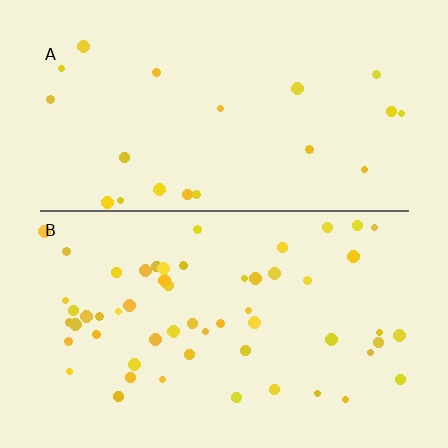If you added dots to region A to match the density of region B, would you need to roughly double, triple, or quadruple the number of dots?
Approximately triple.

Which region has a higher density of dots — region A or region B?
B (the bottom).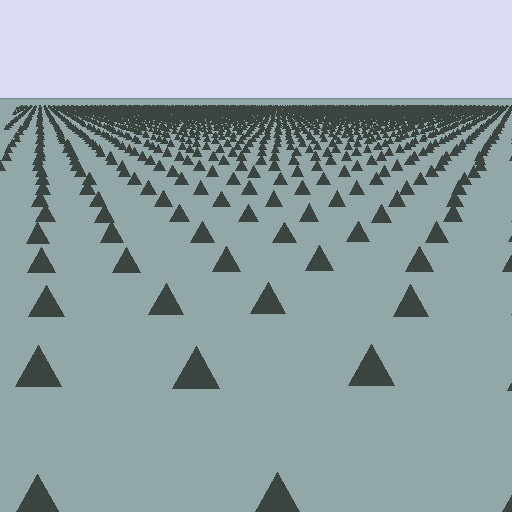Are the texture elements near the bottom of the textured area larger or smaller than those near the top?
Larger. Near the bottom, elements are closer to the viewer and appear at a bigger on-screen size.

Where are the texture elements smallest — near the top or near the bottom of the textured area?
Near the top.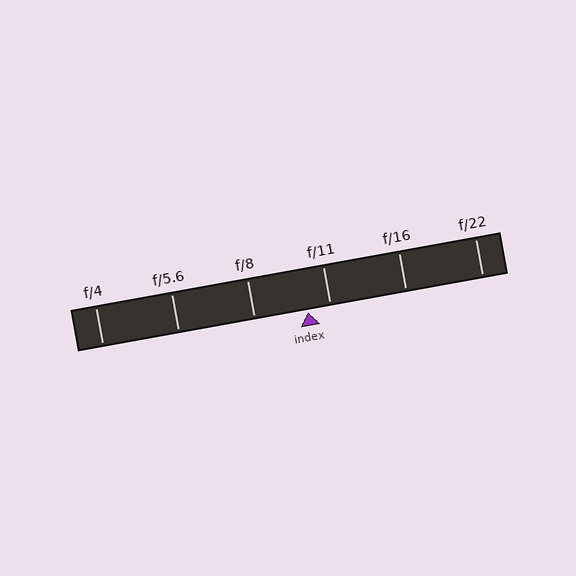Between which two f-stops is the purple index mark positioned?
The index mark is between f/8 and f/11.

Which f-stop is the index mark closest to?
The index mark is closest to f/11.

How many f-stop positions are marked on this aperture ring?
There are 6 f-stop positions marked.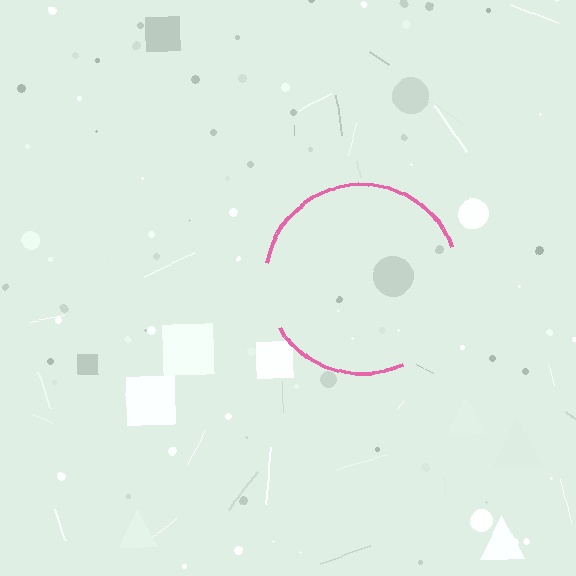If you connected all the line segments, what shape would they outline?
They would outline a circle.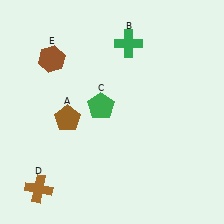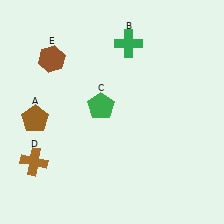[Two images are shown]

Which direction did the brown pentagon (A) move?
The brown pentagon (A) moved left.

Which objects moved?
The objects that moved are: the brown pentagon (A), the brown cross (D).